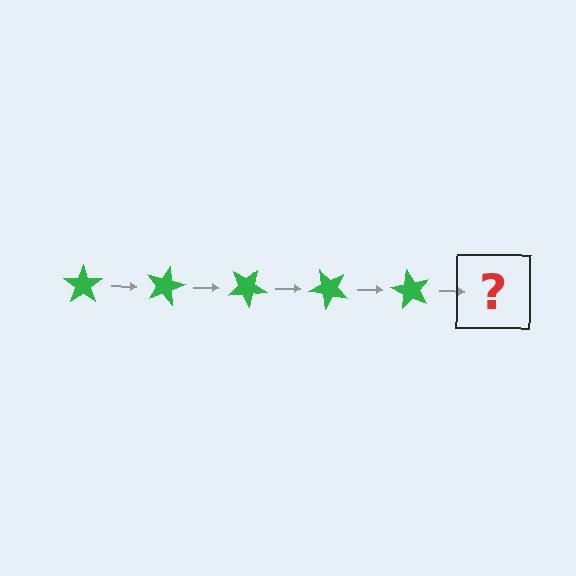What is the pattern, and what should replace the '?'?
The pattern is that the star rotates 15 degrees each step. The '?' should be a green star rotated 75 degrees.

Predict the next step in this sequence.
The next step is a green star rotated 75 degrees.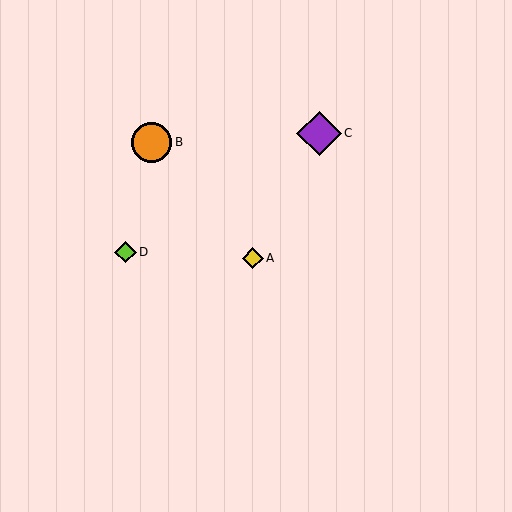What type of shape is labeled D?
Shape D is a lime diamond.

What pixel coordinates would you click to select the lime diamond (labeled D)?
Click at (125, 252) to select the lime diamond D.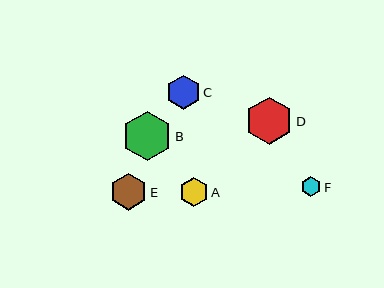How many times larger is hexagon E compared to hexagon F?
Hexagon E is approximately 1.9 times the size of hexagon F.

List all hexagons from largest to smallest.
From largest to smallest: B, D, E, C, A, F.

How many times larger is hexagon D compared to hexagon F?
Hexagon D is approximately 2.4 times the size of hexagon F.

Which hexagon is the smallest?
Hexagon F is the smallest with a size of approximately 20 pixels.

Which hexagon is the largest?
Hexagon B is the largest with a size of approximately 49 pixels.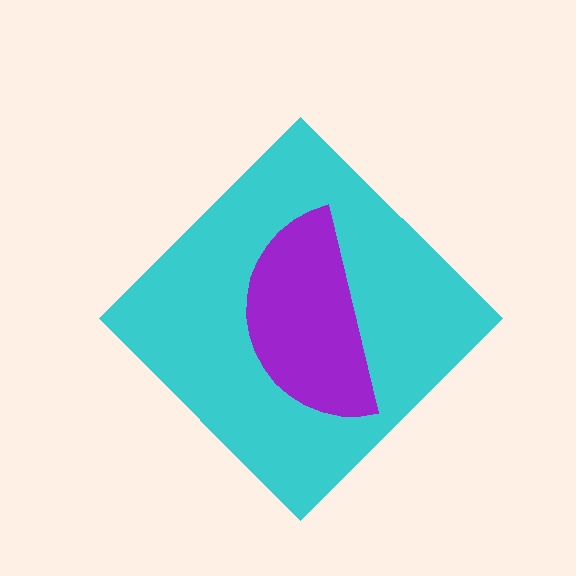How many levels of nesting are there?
2.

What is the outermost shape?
The cyan diamond.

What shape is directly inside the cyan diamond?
The purple semicircle.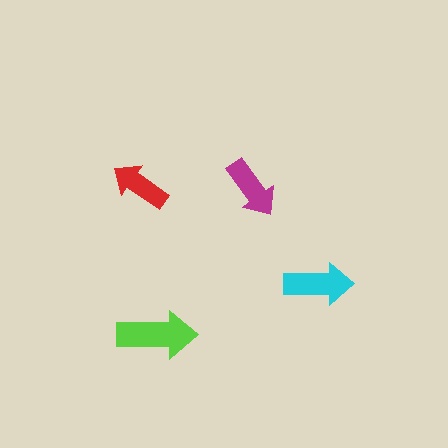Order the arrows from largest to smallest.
the lime one, the cyan one, the magenta one, the red one.